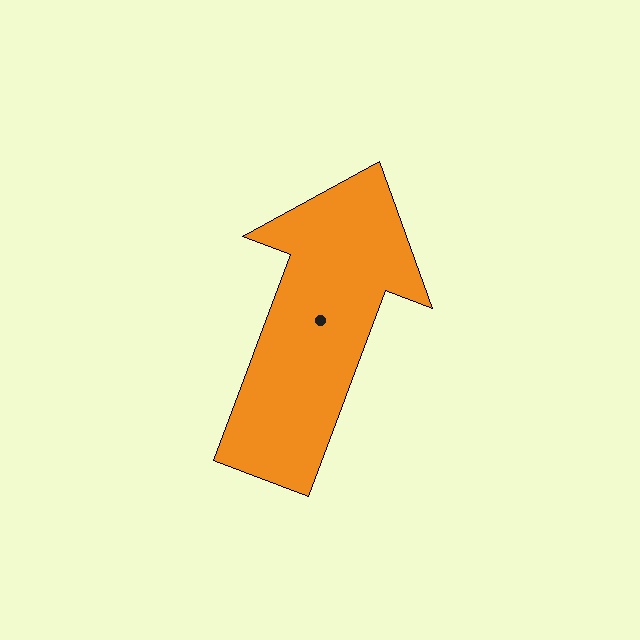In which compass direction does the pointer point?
North.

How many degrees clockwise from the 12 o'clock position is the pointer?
Approximately 21 degrees.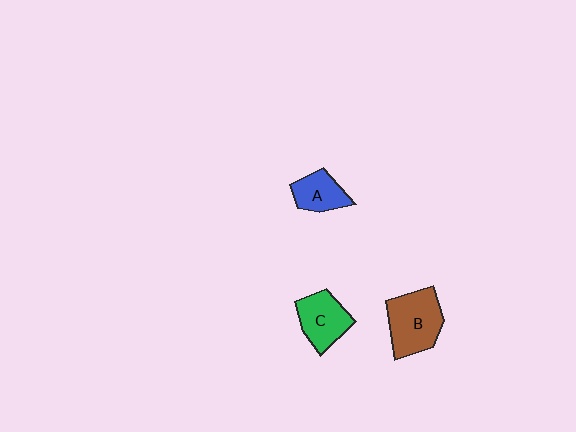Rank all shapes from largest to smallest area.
From largest to smallest: B (brown), C (green), A (blue).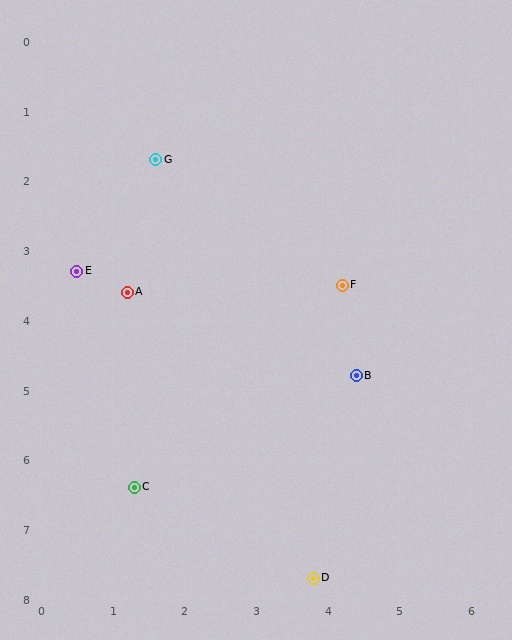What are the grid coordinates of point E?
Point E is at approximately (0.5, 3.3).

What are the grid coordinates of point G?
Point G is at approximately (1.6, 1.7).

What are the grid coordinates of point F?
Point F is at approximately (4.2, 3.5).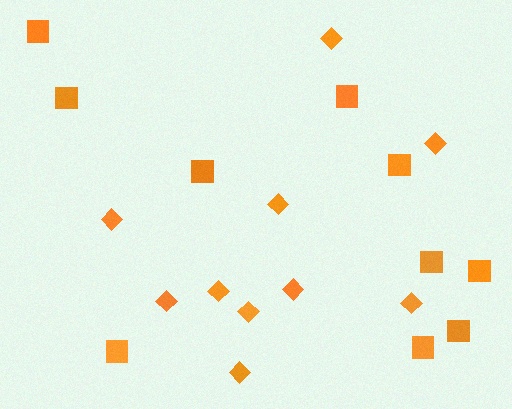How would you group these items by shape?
There are 2 groups: one group of squares (10) and one group of diamonds (10).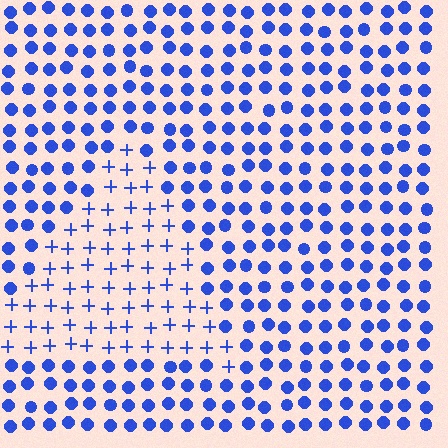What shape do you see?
I see a triangle.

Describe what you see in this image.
The image is filled with small blue elements arranged in a uniform grid. A triangle-shaped region contains plus signs, while the surrounding area contains circles. The boundary is defined purely by the change in element shape.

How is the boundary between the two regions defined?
The boundary is defined by a change in element shape: plus signs inside vs. circles outside. All elements share the same color and spacing.